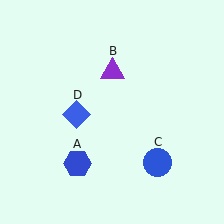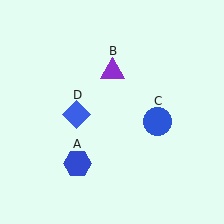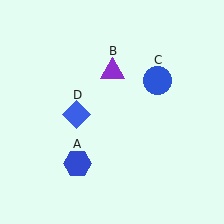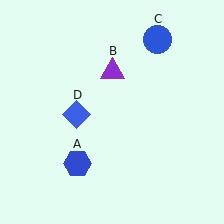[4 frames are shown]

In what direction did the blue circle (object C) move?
The blue circle (object C) moved up.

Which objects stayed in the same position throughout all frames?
Blue hexagon (object A) and purple triangle (object B) and blue diamond (object D) remained stationary.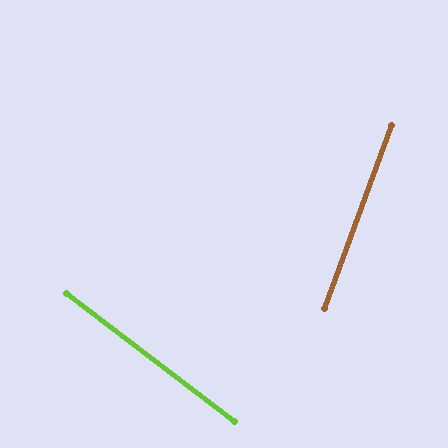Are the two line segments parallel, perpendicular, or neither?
Neither parallel nor perpendicular — they differ by about 73°.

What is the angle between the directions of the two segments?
Approximately 73 degrees.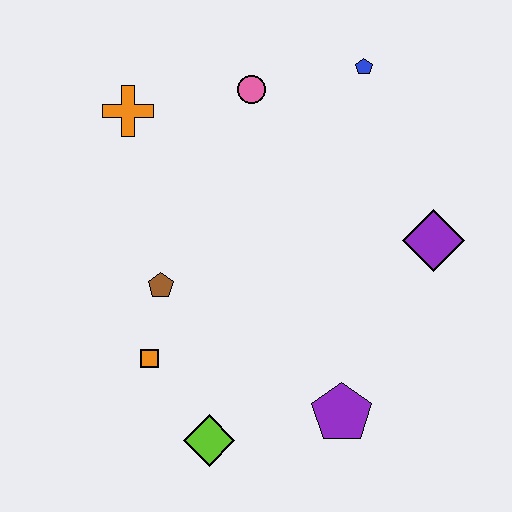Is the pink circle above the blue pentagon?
No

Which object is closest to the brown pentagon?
The orange square is closest to the brown pentagon.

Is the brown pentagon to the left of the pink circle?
Yes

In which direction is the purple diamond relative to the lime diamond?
The purple diamond is to the right of the lime diamond.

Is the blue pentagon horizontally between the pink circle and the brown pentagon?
No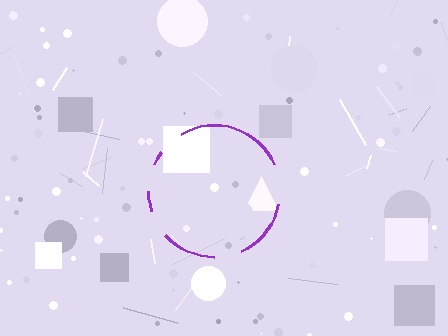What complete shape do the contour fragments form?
The contour fragments form a circle.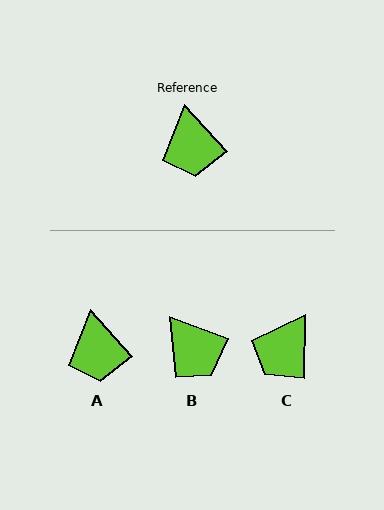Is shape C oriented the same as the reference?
No, it is off by about 43 degrees.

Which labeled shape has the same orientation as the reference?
A.